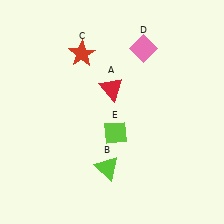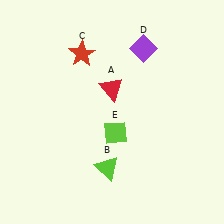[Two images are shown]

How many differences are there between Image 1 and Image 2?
There is 1 difference between the two images.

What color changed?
The diamond (D) changed from pink in Image 1 to purple in Image 2.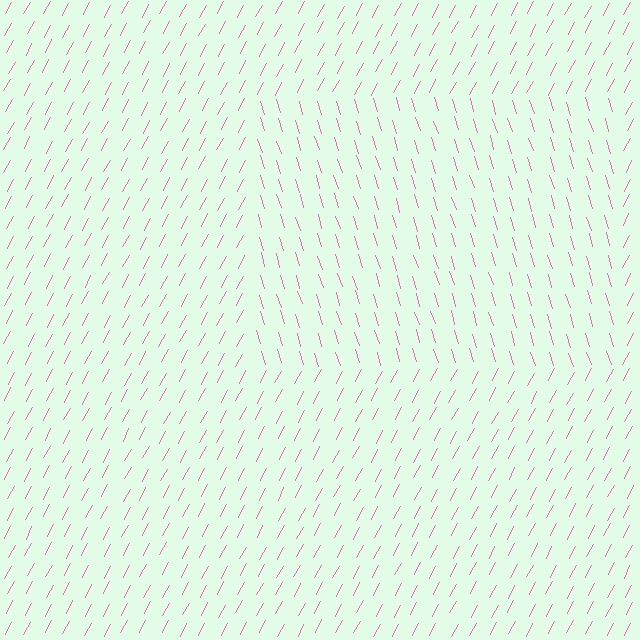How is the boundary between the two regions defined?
The boundary is defined purely by a change in line orientation (approximately 45 degrees difference). All lines are the same color and thickness.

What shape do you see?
I see a rectangle.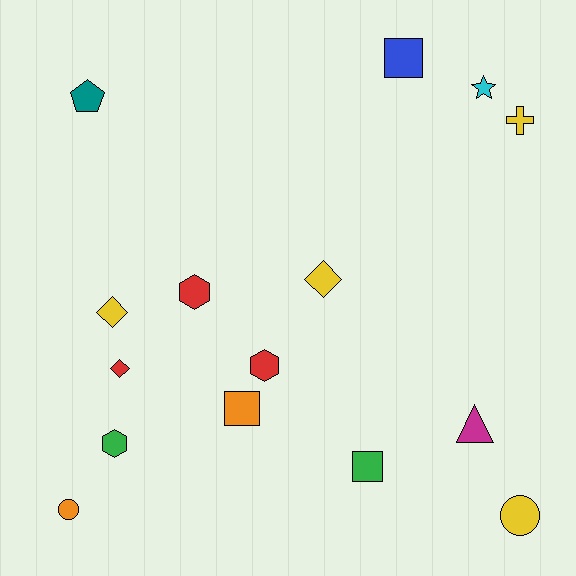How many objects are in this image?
There are 15 objects.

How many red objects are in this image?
There are 3 red objects.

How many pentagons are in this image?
There is 1 pentagon.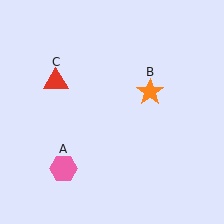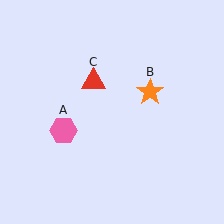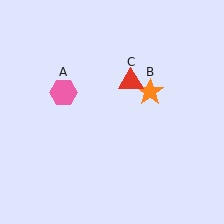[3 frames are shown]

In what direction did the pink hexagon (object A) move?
The pink hexagon (object A) moved up.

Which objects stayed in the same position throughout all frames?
Orange star (object B) remained stationary.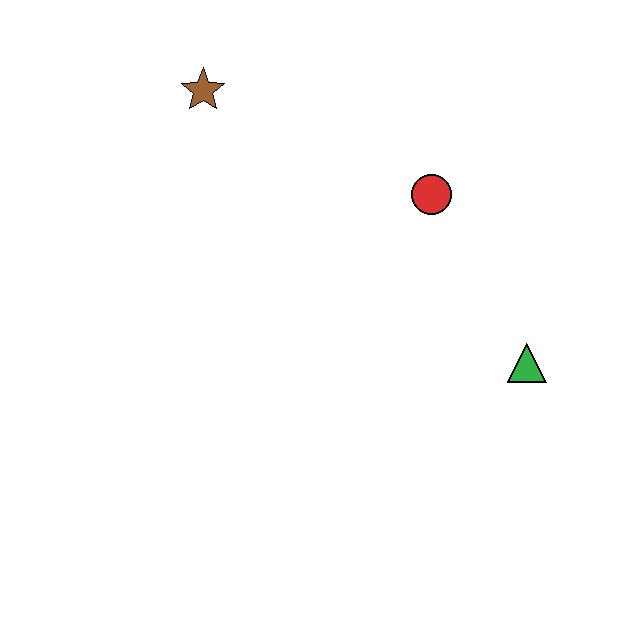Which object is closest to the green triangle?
The red circle is closest to the green triangle.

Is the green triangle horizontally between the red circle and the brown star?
No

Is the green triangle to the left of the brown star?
No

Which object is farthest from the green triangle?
The brown star is farthest from the green triangle.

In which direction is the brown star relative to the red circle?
The brown star is to the left of the red circle.